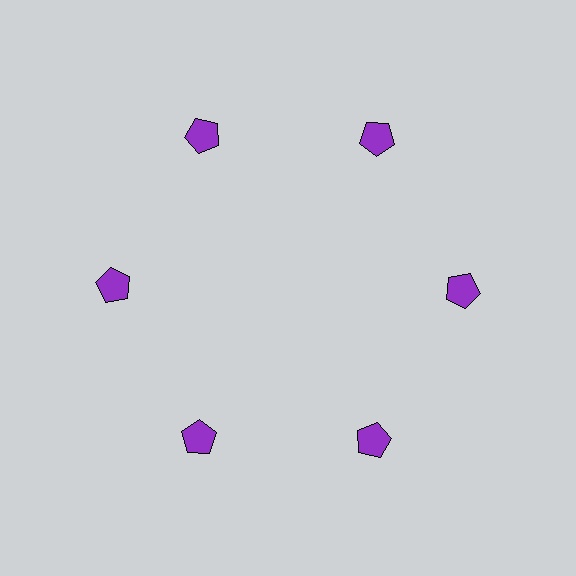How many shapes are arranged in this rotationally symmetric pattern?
There are 6 shapes, arranged in 6 groups of 1.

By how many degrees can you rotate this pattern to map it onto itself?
The pattern maps onto itself every 60 degrees of rotation.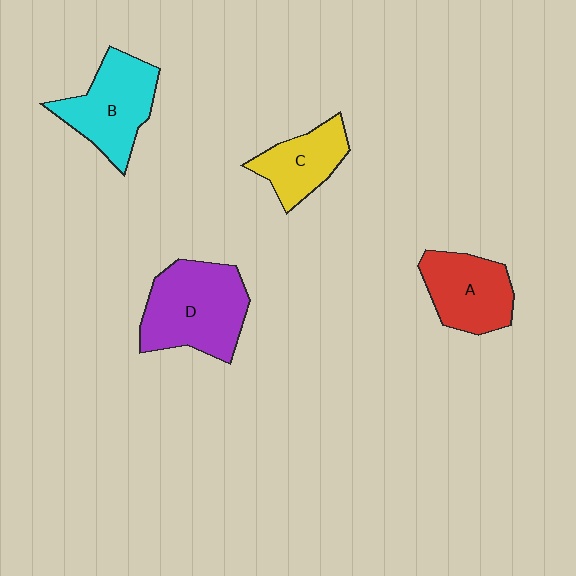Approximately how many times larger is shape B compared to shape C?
Approximately 1.4 times.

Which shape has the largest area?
Shape D (purple).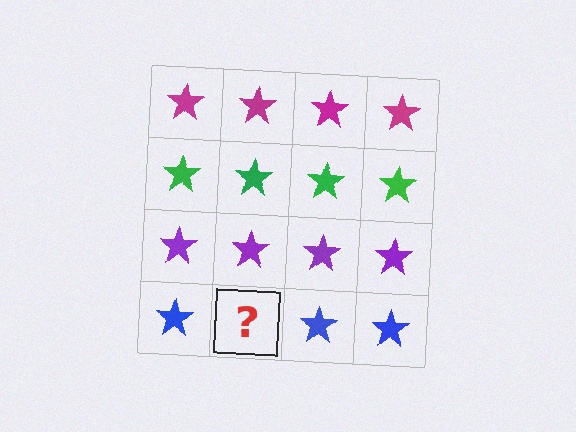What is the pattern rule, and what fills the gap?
The rule is that each row has a consistent color. The gap should be filled with a blue star.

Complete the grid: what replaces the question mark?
The question mark should be replaced with a blue star.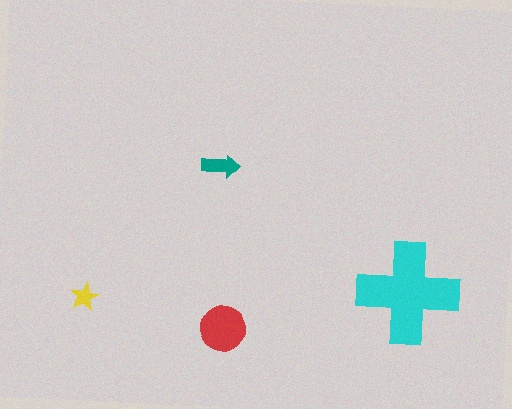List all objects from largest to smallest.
The cyan cross, the red circle, the teal arrow, the yellow star.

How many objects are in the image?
There are 4 objects in the image.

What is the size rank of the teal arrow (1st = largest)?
3rd.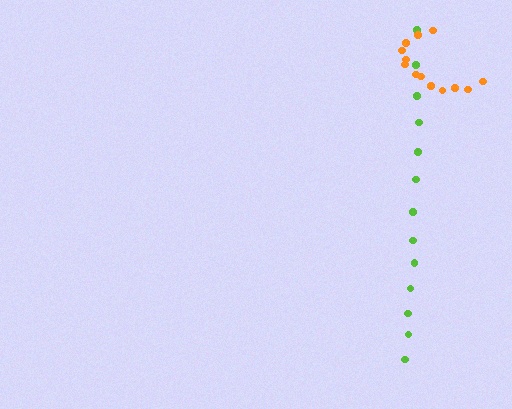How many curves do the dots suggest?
There are 2 distinct paths.